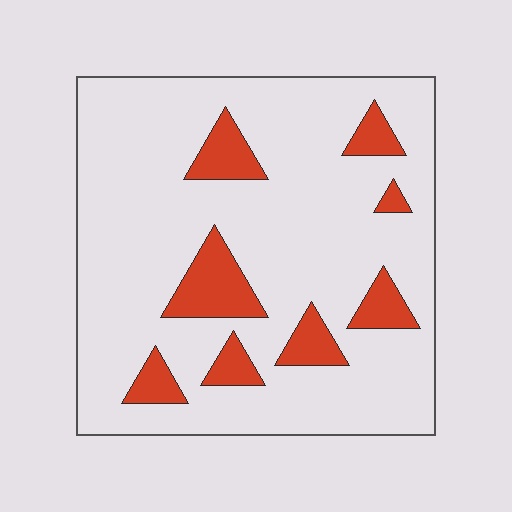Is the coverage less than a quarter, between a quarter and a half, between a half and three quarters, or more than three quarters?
Less than a quarter.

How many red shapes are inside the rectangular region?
8.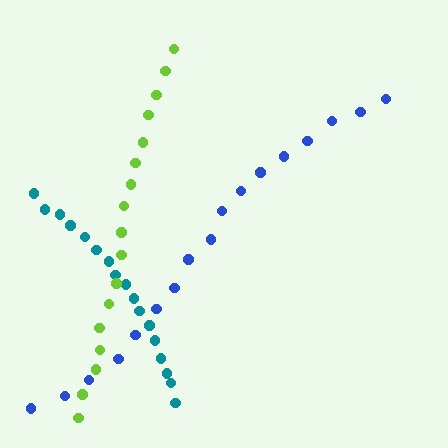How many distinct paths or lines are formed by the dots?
There are 3 distinct paths.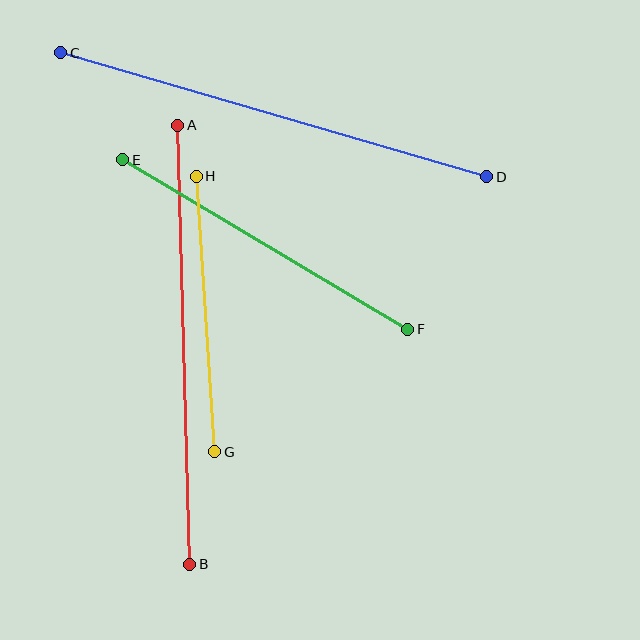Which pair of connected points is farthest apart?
Points C and D are farthest apart.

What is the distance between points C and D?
The distance is approximately 444 pixels.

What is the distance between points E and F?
The distance is approximately 331 pixels.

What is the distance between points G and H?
The distance is approximately 276 pixels.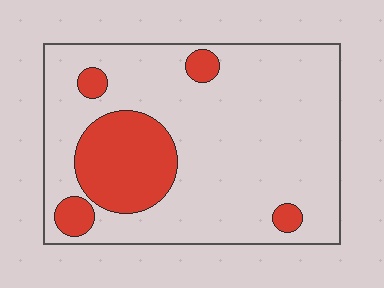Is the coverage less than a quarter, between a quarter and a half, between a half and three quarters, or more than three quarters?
Less than a quarter.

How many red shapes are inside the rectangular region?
5.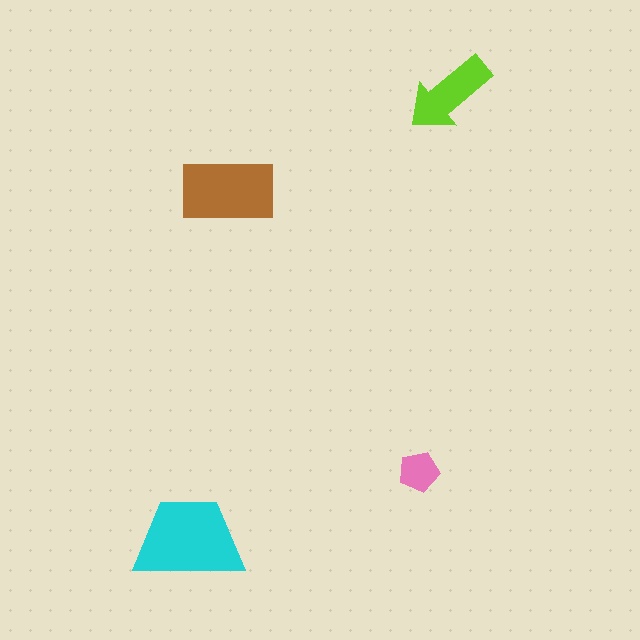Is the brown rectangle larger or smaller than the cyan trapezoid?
Smaller.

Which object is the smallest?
The pink pentagon.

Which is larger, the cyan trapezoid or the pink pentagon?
The cyan trapezoid.